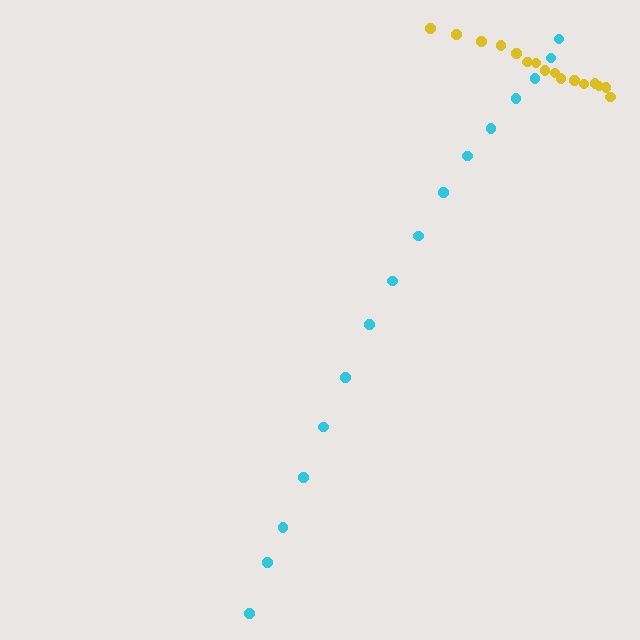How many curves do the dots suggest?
There are 2 distinct paths.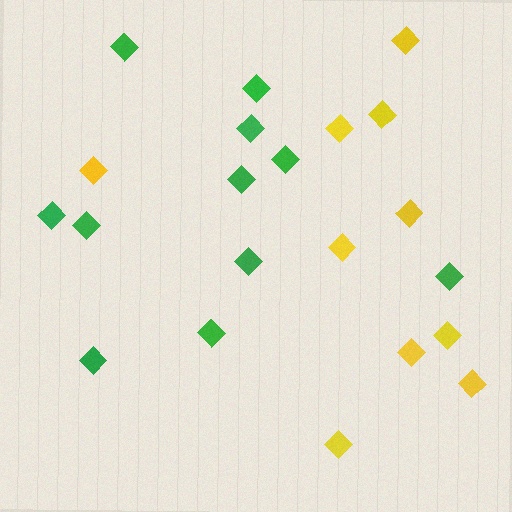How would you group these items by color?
There are 2 groups: one group of yellow diamonds (10) and one group of green diamonds (11).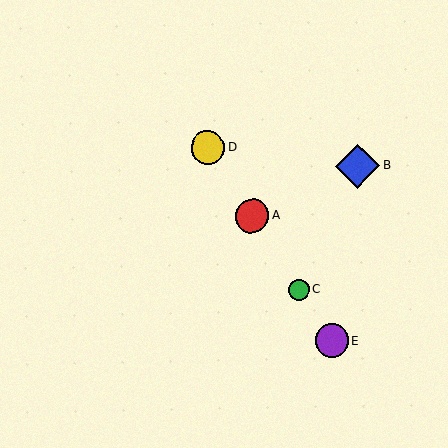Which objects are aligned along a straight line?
Objects A, C, D, E are aligned along a straight line.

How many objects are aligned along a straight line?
4 objects (A, C, D, E) are aligned along a straight line.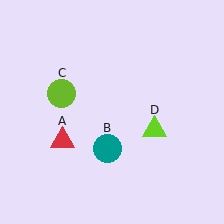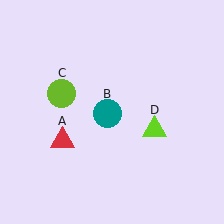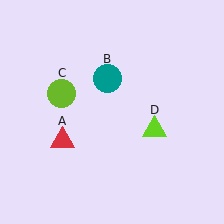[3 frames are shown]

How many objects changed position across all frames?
1 object changed position: teal circle (object B).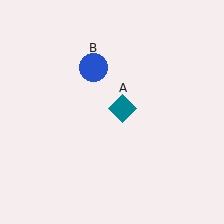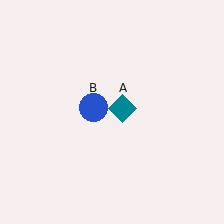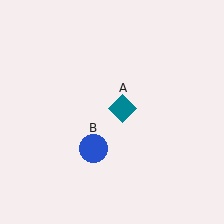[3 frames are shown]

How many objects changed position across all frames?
1 object changed position: blue circle (object B).